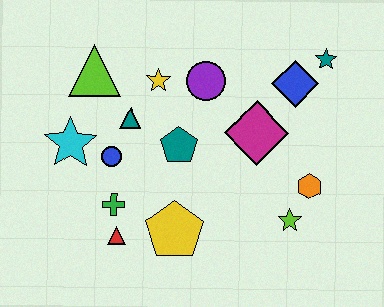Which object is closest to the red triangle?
The green cross is closest to the red triangle.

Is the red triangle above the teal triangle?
No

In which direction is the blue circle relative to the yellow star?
The blue circle is below the yellow star.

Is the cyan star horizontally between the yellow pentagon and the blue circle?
No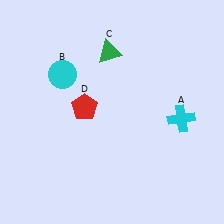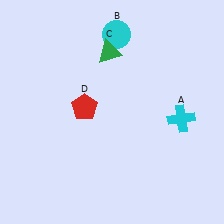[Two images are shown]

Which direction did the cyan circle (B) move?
The cyan circle (B) moved right.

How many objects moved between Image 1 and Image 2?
1 object moved between the two images.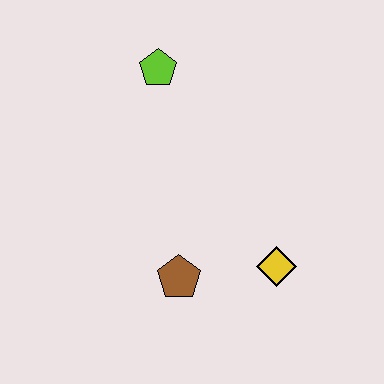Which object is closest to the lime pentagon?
The brown pentagon is closest to the lime pentagon.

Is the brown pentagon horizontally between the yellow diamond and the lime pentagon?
Yes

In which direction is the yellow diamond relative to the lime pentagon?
The yellow diamond is below the lime pentagon.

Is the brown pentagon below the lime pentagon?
Yes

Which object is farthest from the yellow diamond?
The lime pentagon is farthest from the yellow diamond.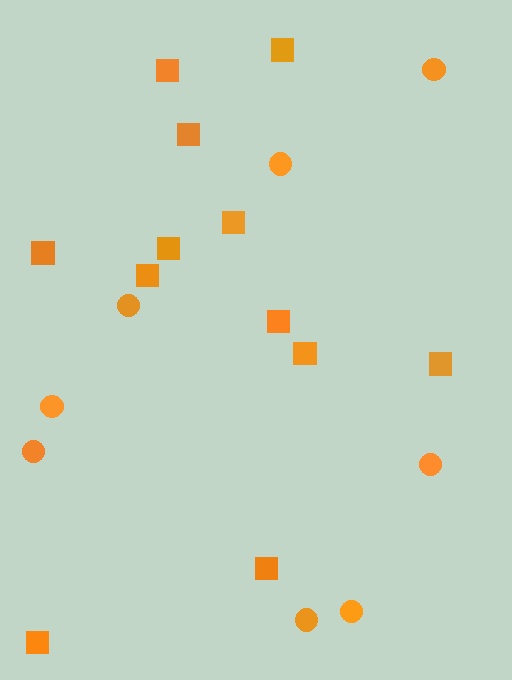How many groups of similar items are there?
There are 2 groups: one group of circles (8) and one group of squares (12).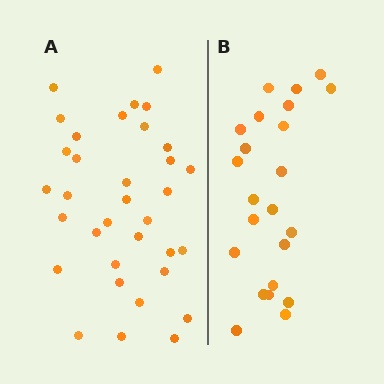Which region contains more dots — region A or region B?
Region A (the left region) has more dots.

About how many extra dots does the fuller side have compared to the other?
Region A has roughly 12 or so more dots than region B.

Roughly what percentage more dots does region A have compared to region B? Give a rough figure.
About 50% more.